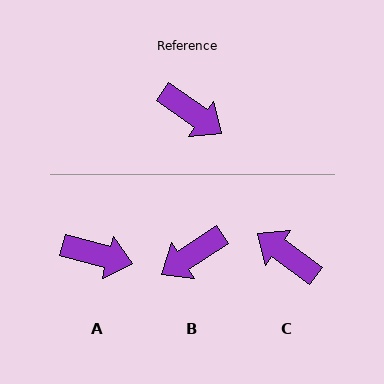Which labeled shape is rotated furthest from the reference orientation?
C, about 179 degrees away.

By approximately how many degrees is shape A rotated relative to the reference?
Approximately 20 degrees counter-clockwise.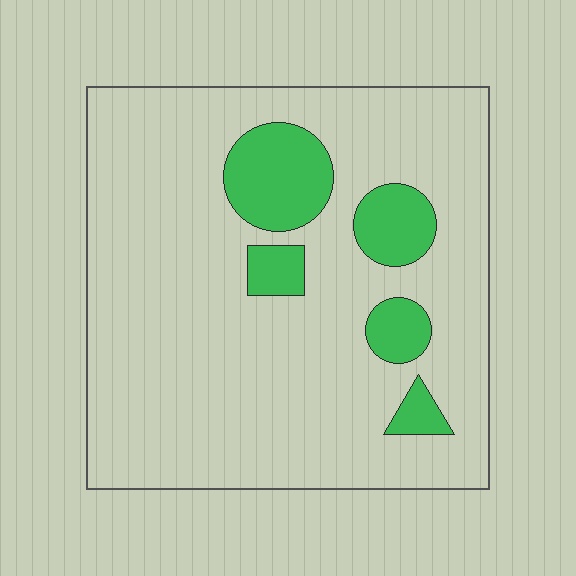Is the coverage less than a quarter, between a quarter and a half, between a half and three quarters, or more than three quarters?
Less than a quarter.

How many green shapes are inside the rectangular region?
5.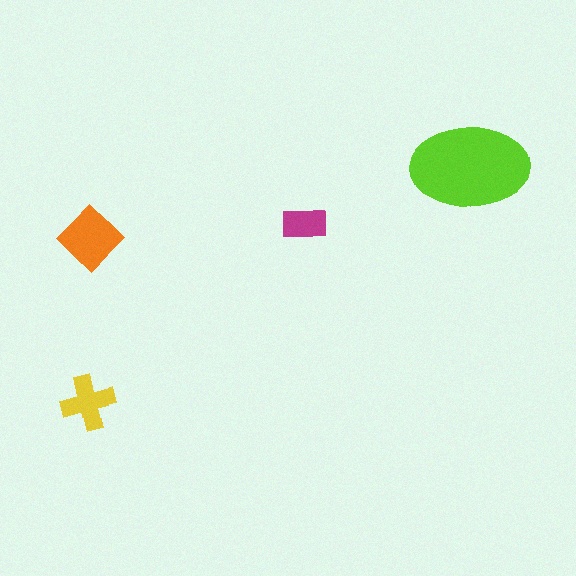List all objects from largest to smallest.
The lime ellipse, the orange diamond, the yellow cross, the magenta rectangle.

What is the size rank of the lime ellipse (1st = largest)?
1st.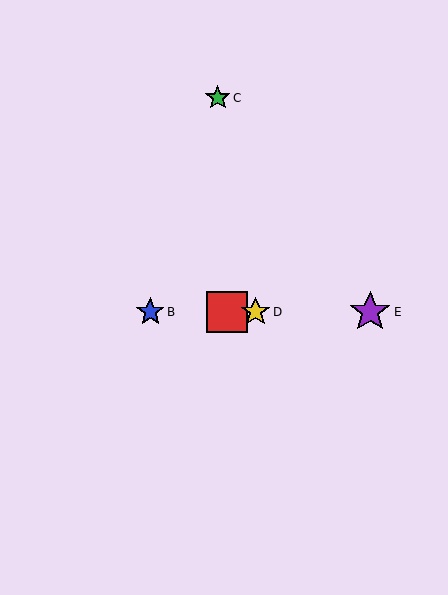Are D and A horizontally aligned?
Yes, both are at y≈312.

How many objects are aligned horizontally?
4 objects (A, B, D, E) are aligned horizontally.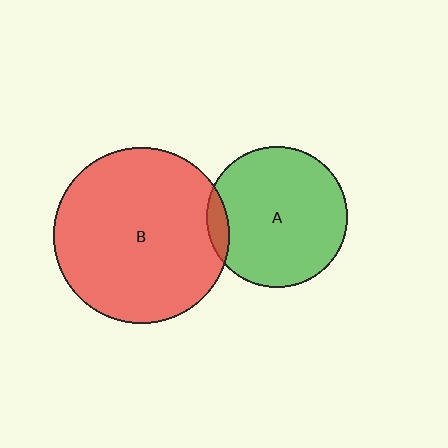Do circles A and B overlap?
Yes.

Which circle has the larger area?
Circle B (red).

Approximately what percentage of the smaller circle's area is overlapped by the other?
Approximately 5%.